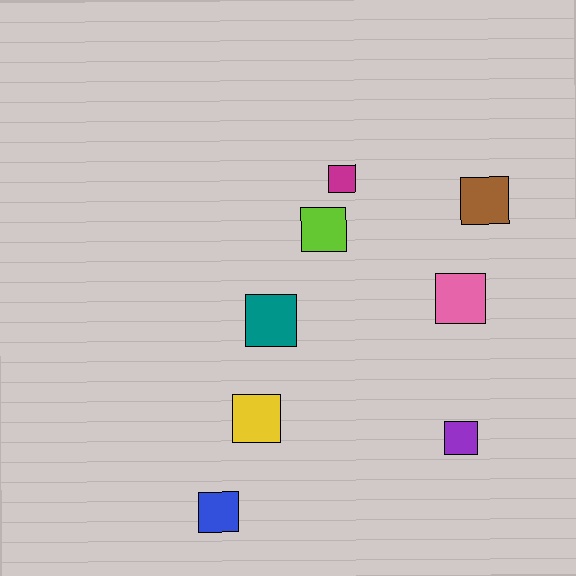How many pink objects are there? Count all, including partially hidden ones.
There is 1 pink object.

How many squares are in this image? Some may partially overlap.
There are 8 squares.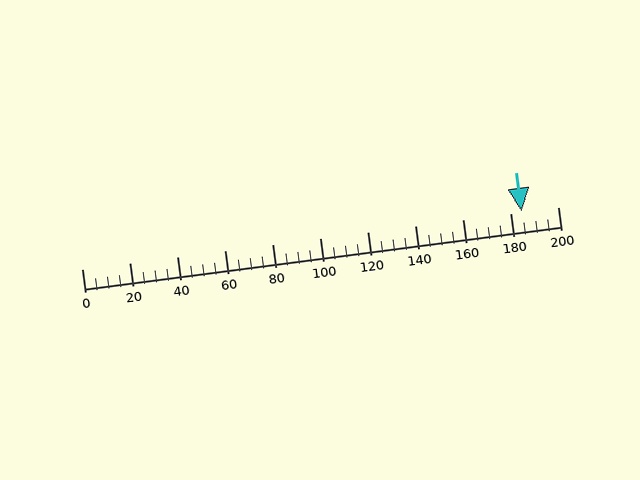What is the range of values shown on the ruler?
The ruler shows values from 0 to 200.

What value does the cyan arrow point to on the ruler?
The cyan arrow points to approximately 185.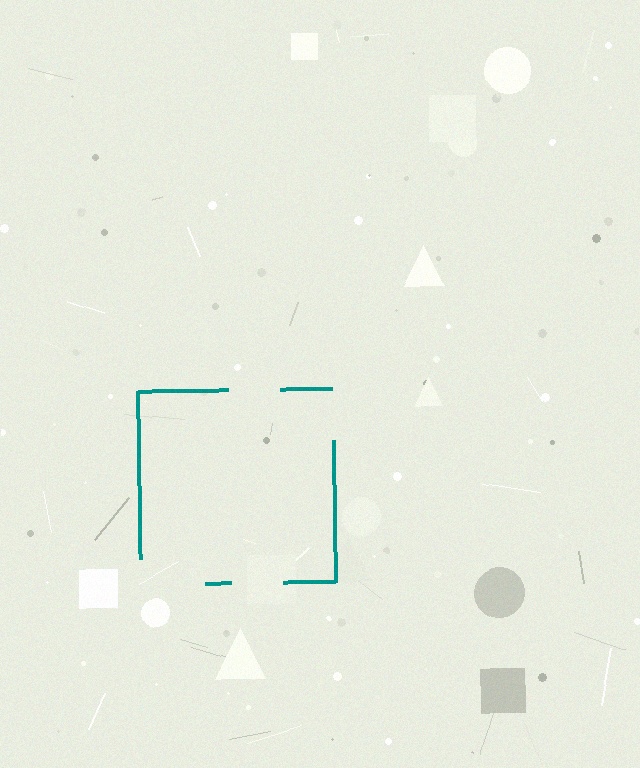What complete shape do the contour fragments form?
The contour fragments form a square.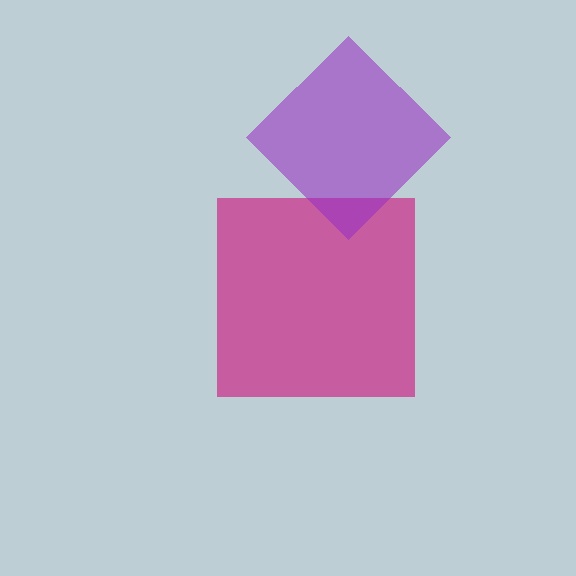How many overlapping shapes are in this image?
There are 2 overlapping shapes in the image.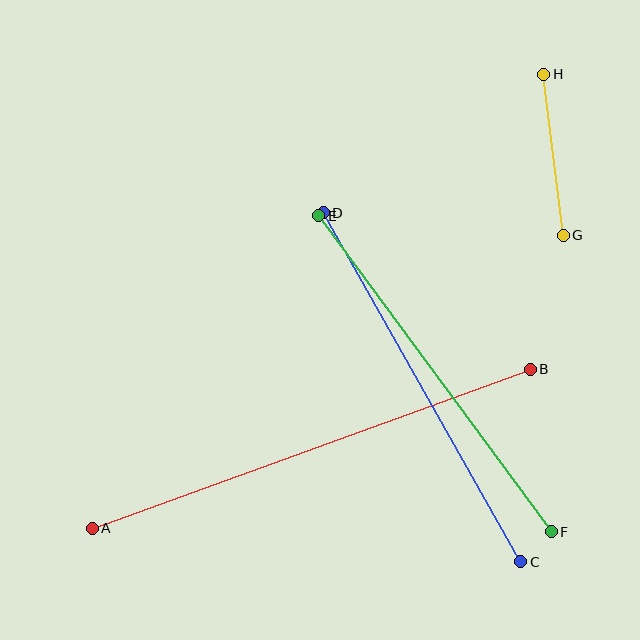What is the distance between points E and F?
The distance is approximately 392 pixels.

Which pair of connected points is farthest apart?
Points A and B are farthest apart.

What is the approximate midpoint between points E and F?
The midpoint is at approximately (435, 374) pixels.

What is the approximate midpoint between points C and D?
The midpoint is at approximately (422, 387) pixels.